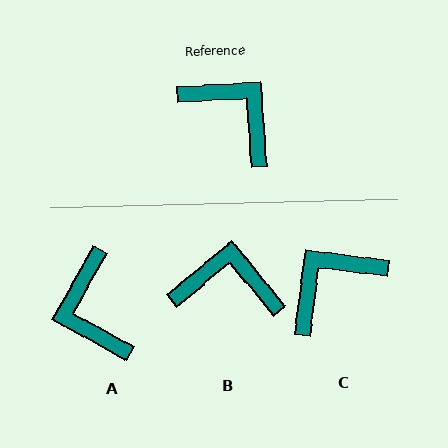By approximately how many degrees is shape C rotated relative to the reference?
Approximately 79 degrees counter-clockwise.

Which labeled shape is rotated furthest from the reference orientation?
A, about 147 degrees away.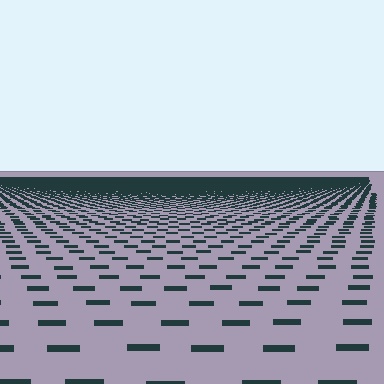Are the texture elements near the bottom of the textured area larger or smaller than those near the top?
Larger. Near the bottom, elements are closer to the viewer and appear at a bigger on-screen size.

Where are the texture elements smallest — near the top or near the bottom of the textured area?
Near the top.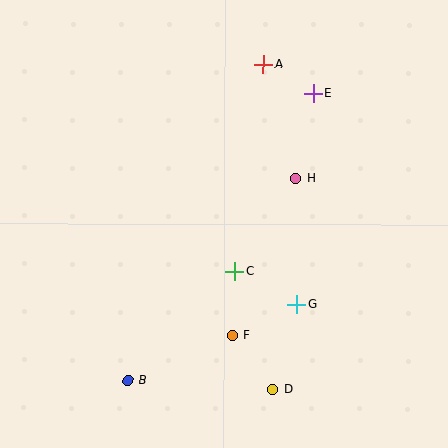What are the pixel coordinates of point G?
Point G is at (297, 304).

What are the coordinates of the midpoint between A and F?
The midpoint between A and F is at (248, 200).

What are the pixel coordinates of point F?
Point F is at (232, 335).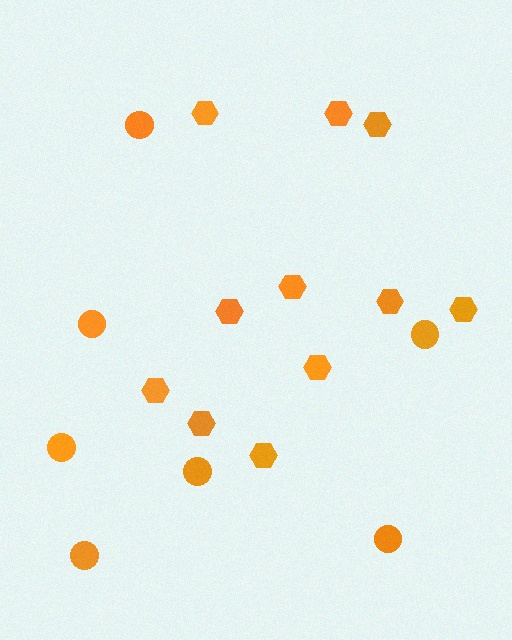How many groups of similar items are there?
There are 2 groups: one group of circles (7) and one group of hexagons (11).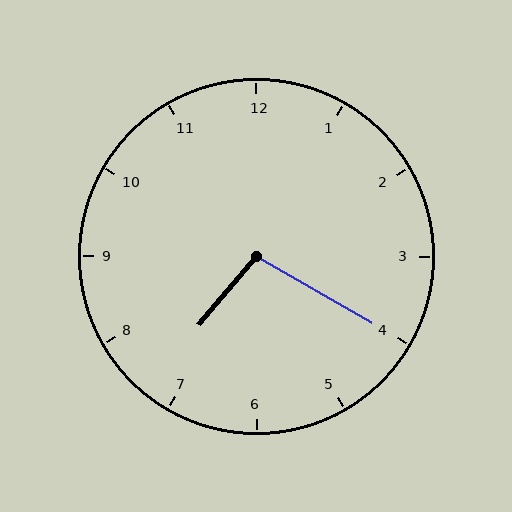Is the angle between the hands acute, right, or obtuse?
It is obtuse.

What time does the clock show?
7:20.